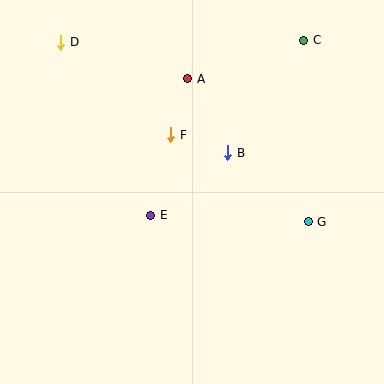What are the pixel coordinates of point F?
Point F is at (171, 135).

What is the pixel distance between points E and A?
The distance between E and A is 142 pixels.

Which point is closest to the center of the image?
Point E at (151, 216) is closest to the center.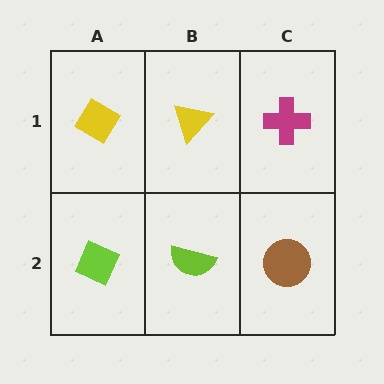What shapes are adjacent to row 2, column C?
A magenta cross (row 1, column C), a lime semicircle (row 2, column B).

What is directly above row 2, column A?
A yellow diamond.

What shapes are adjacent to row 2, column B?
A yellow triangle (row 1, column B), a lime diamond (row 2, column A), a brown circle (row 2, column C).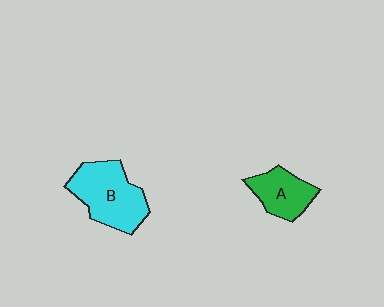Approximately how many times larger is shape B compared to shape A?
Approximately 1.6 times.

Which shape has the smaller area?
Shape A (green).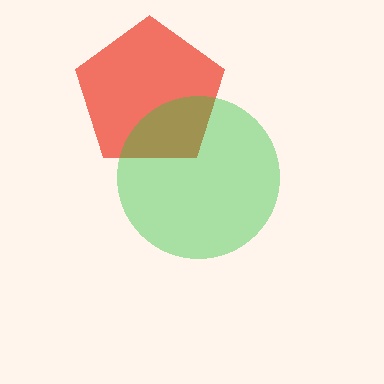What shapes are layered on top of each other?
The layered shapes are: a red pentagon, a green circle.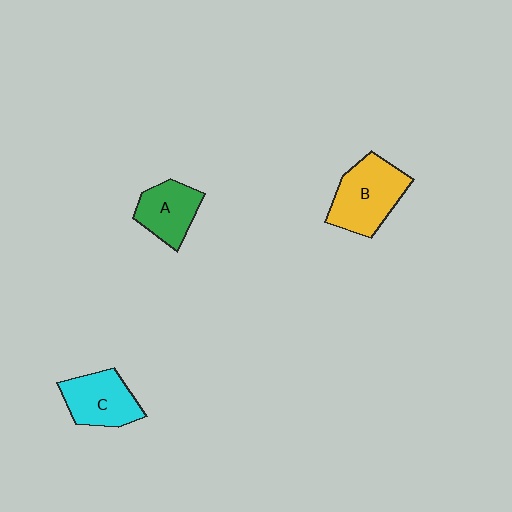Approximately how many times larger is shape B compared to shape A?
Approximately 1.4 times.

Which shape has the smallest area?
Shape A (green).